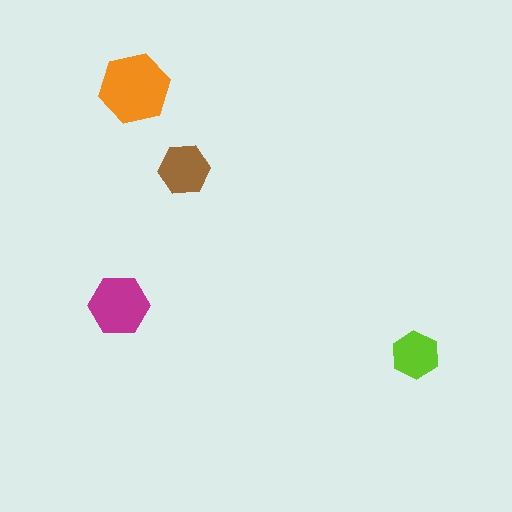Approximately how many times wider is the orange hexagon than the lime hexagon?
About 1.5 times wider.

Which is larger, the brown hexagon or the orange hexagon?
The orange one.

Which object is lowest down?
The lime hexagon is bottommost.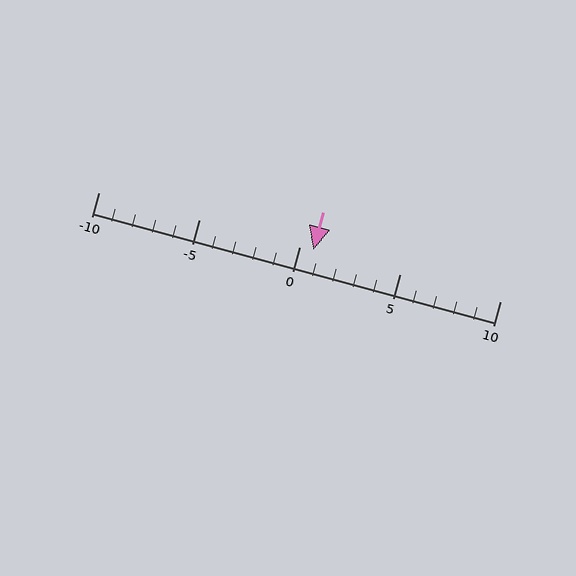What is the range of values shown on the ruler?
The ruler shows values from -10 to 10.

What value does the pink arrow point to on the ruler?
The pink arrow points to approximately 1.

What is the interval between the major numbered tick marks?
The major tick marks are spaced 5 units apart.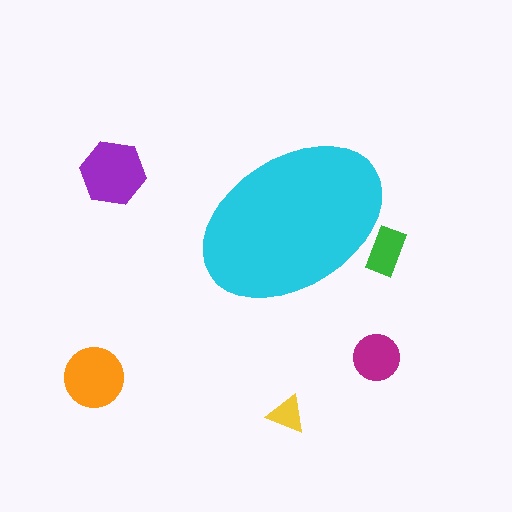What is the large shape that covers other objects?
A cyan ellipse.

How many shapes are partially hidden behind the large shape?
1 shape is partially hidden.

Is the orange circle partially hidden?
No, the orange circle is fully visible.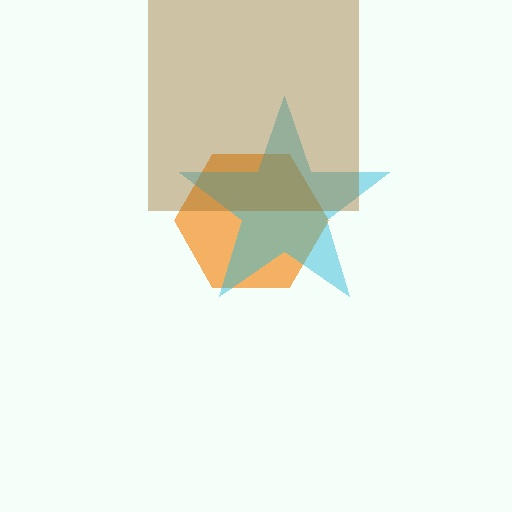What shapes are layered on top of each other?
The layered shapes are: an orange hexagon, a cyan star, a brown square.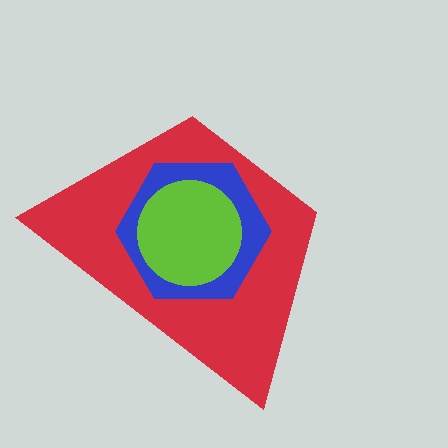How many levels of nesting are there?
3.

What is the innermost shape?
The lime circle.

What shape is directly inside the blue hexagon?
The lime circle.